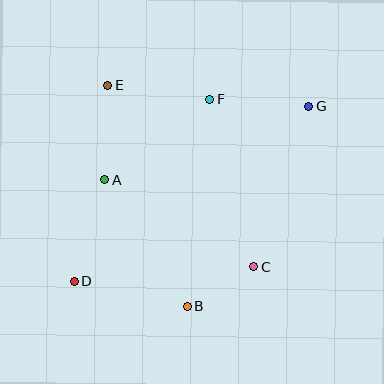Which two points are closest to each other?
Points B and C are closest to each other.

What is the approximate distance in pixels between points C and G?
The distance between C and G is approximately 169 pixels.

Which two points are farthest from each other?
Points D and G are farthest from each other.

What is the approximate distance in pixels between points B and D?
The distance between B and D is approximately 116 pixels.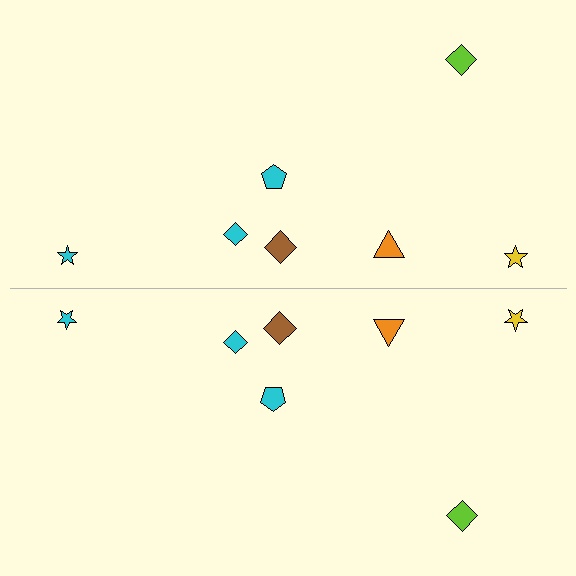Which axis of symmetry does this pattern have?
The pattern has a horizontal axis of symmetry running through the center of the image.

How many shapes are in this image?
There are 14 shapes in this image.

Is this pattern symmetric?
Yes, this pattern has bilateral (reflection) symmetry.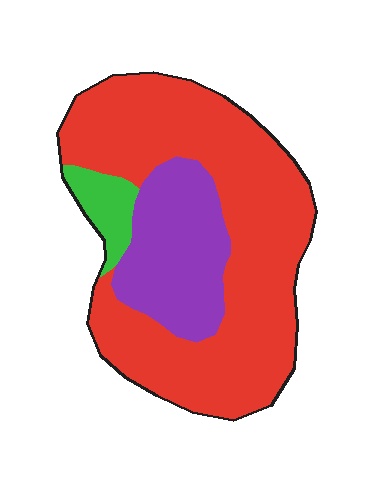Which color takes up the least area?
Green, at roughly 5%.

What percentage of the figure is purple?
Purple covers around 25% of the figure.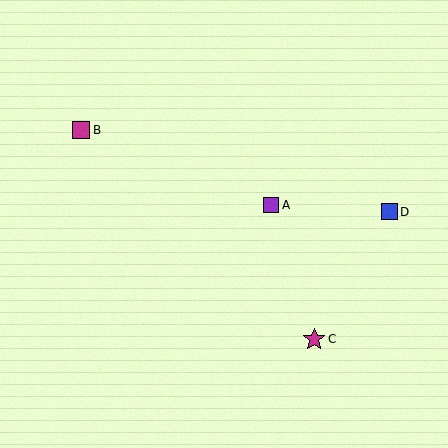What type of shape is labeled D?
Shape D is a blue square.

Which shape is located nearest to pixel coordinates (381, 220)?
The blue square (labeled D) at (389, 212) is nearest to that location.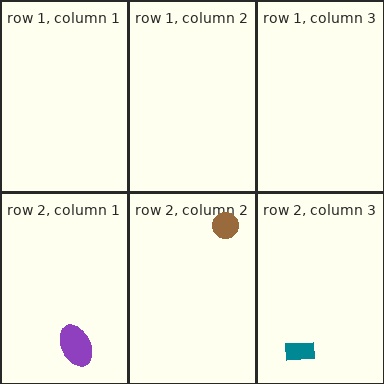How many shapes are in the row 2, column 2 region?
1.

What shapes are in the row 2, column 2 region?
The brown circle.